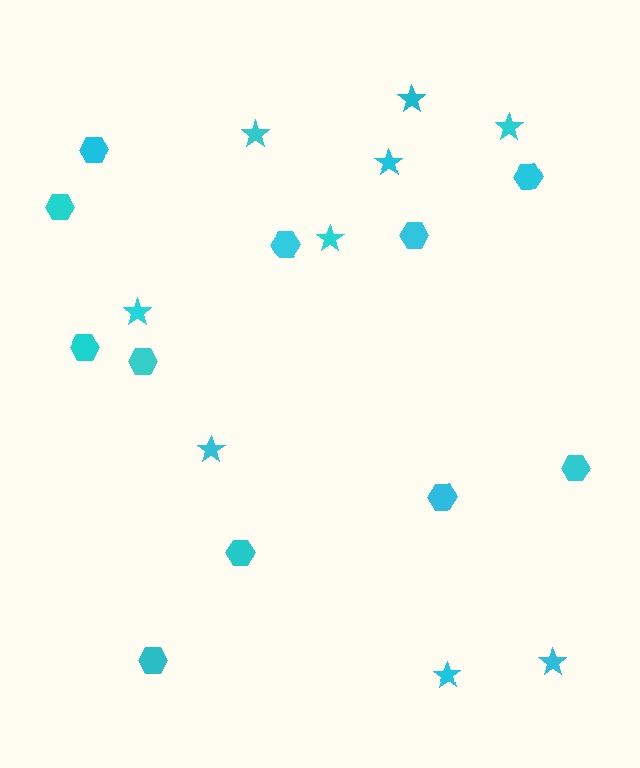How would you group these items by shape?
There are 2 groups: one group of hexagons (11) and one group of stars (9).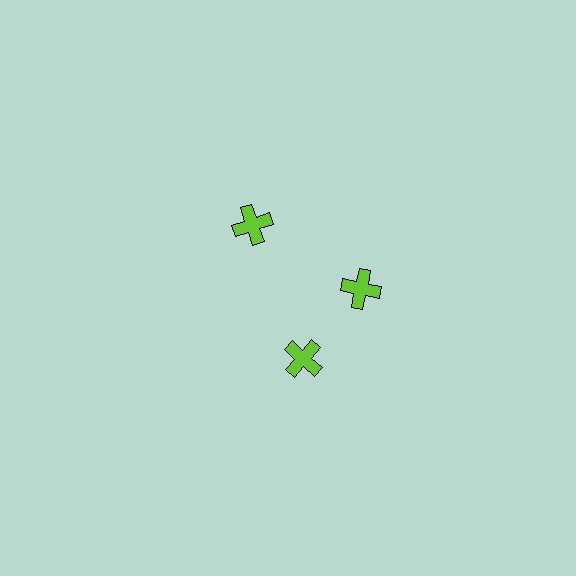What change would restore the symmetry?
The symmetry would be restored by rotating it back into even spacing with its neighbors so that all 3 crosses sit at equal angles and equal distance from the center.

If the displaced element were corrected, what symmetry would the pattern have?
It would have 3-fold rotational symmetry — the pattern would map onto itself every 120 degrees.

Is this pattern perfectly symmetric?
No. The 3 lime crosses are arranged in a ring, but one element near the 7 o'clock position is rotated out of alignment along the ring, breaking the 3-fold rotational symmetry.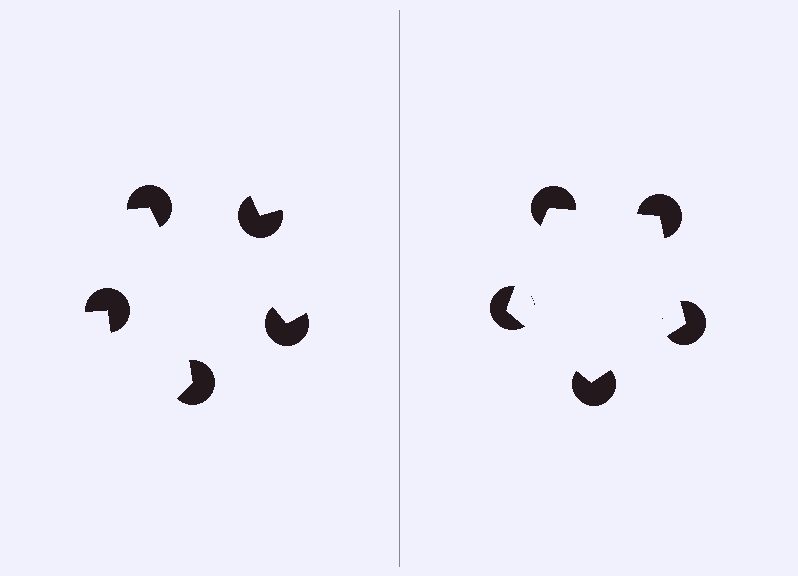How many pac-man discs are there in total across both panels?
10 — 5 on each side.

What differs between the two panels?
The pac-man discs are positioned identically on both sides; only the wedge orientations differ. On the right they align to a pentagon; on the left they are misaligned.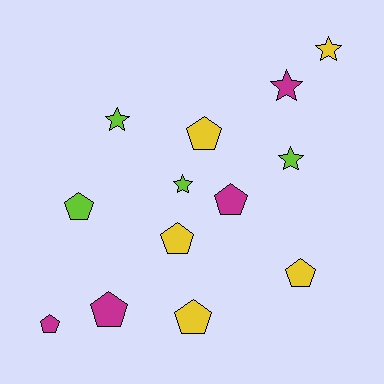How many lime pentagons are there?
There is 1 lime pentagon.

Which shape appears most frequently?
Pentagon, with 8 objects.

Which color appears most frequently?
Yellow, with 5 objects.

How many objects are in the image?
There are 13 objects.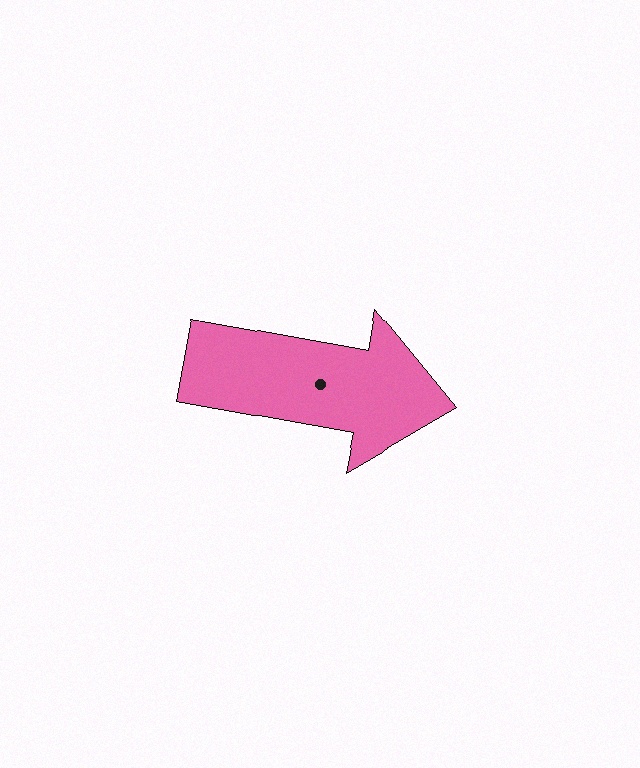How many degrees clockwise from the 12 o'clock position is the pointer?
Approximately 100 degrees.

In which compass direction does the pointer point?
East.